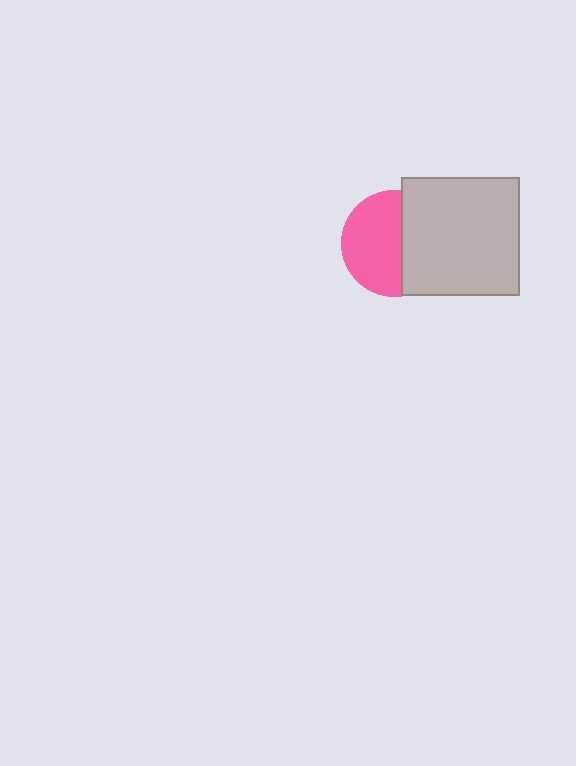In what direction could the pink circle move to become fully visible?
The pink circle could move left. That would shift it out from behind the light gray rectangle entirely.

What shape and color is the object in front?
The object in front is a light gray rectangle.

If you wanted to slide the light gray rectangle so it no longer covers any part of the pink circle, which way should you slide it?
Slide it right — that is the most direct way to separate the two shapes.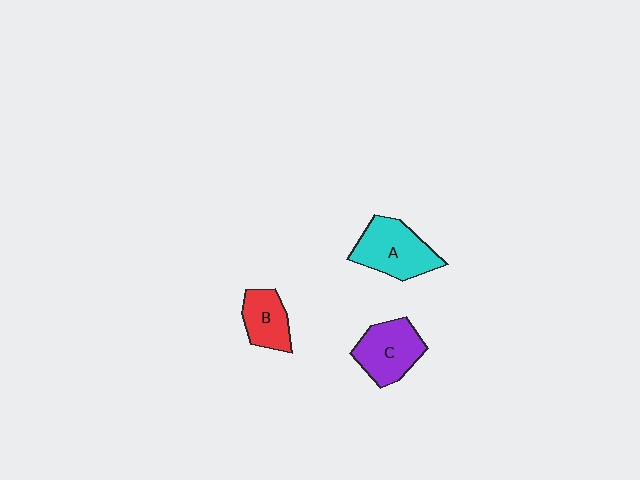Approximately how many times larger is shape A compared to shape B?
Approximately 1.5 times.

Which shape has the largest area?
Shape A (cyan).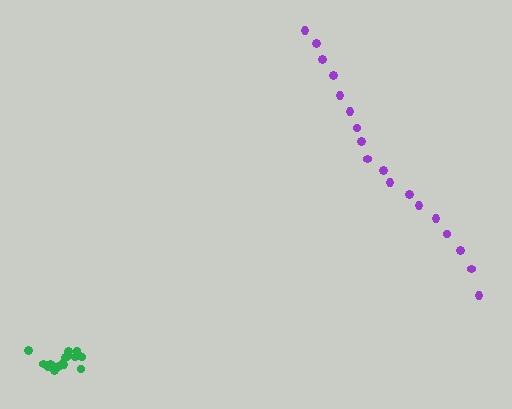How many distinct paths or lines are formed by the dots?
There are 2 distinct paths.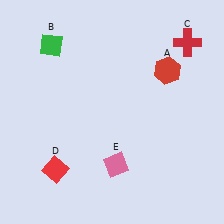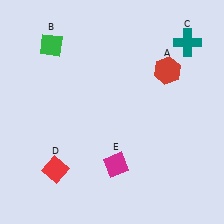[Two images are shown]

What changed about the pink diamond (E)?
In Image 1, E is pink. In Image 2, it changed to magenta.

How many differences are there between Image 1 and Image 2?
There are 2 differences between the two images.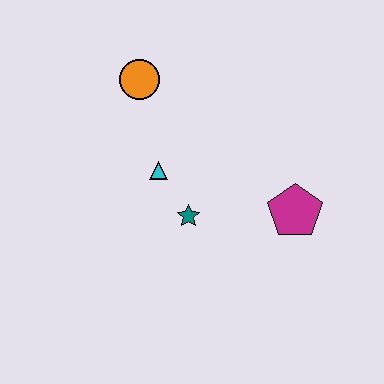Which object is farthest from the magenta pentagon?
The orange circle is farthest from the magenta pentagon.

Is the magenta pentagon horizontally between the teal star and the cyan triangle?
No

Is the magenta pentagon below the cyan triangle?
Yes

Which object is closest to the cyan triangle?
The teal star is closest to the cyan triangle.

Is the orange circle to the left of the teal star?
Yes